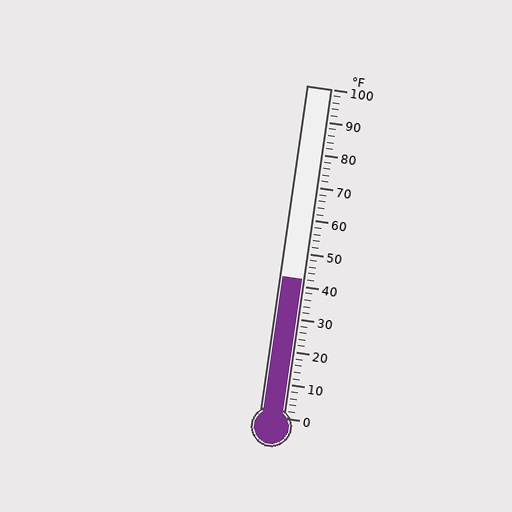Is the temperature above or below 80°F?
The temperature is below 80°F.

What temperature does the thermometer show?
The thermometer shows approximately 42°F.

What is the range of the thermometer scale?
The thermometer scale ranges from 0°F to 100°F.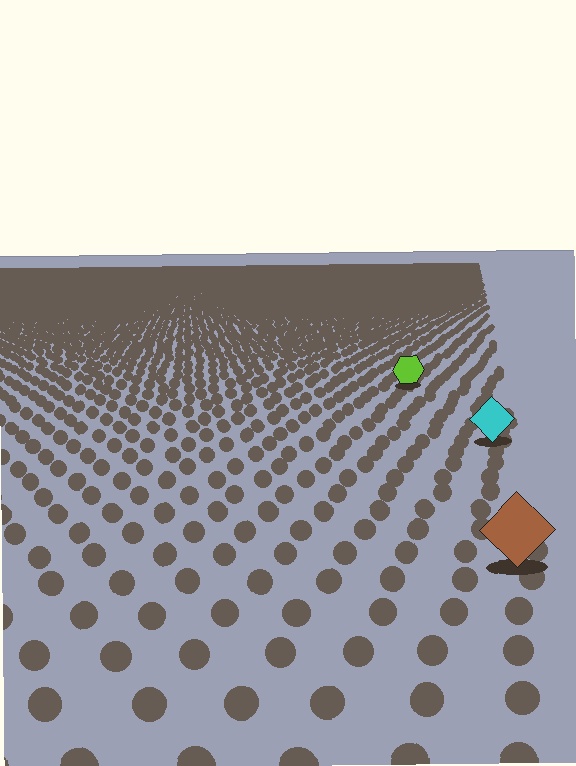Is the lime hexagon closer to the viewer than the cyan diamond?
No. The cyan diamond is closer — you can tell from the texture gradient: the ground texture is coarser near it.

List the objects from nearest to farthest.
From nearest to farthest: the brown diamond, the cyan diamond, the lime hexagon.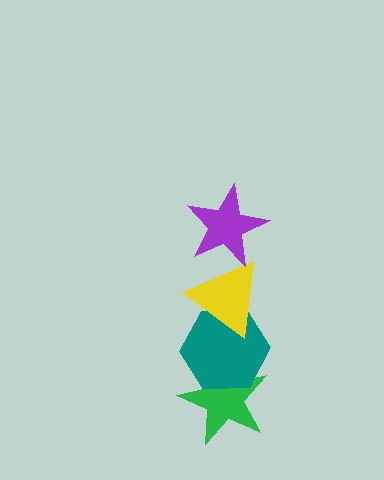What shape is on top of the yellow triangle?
The purple star is on top of the yellow triangle.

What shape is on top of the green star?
The teal hexagon is on top of the green star.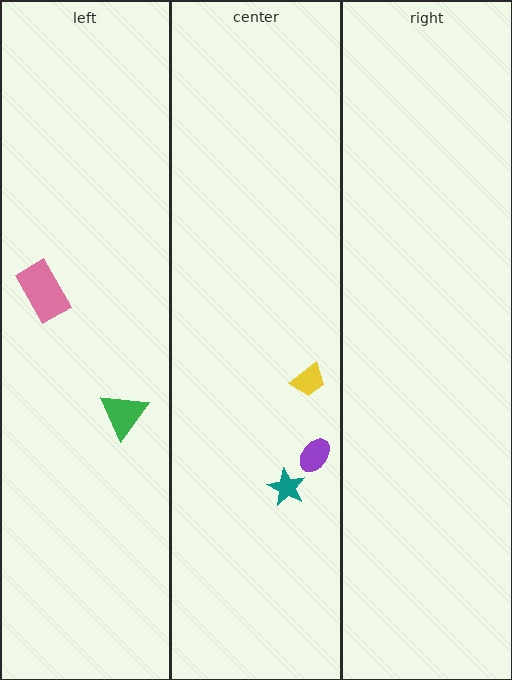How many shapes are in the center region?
3.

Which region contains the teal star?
The center region.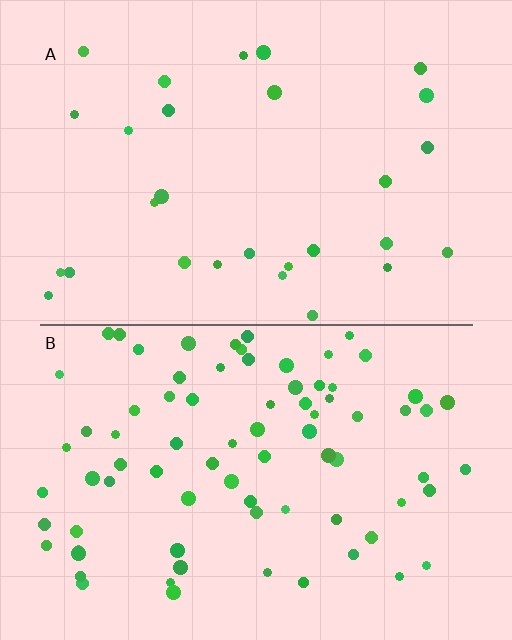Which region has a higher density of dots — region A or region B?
B (the bottom).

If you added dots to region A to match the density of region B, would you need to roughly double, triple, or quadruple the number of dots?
Approximately triple.